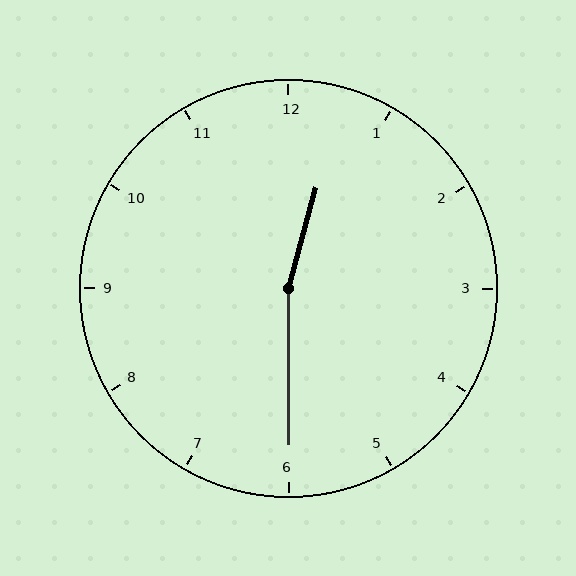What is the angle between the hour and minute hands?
Approximately 165 degrees.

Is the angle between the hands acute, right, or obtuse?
It is obtuse.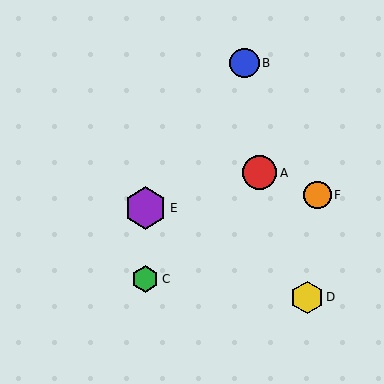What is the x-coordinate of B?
Object B is at x≈245.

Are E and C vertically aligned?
Yes, both are at x≈145.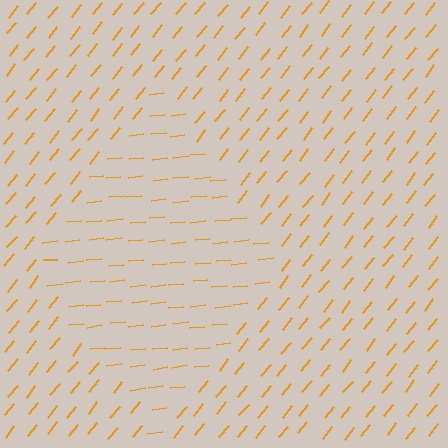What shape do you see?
I see a diamond.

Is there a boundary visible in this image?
Yes, there is a texture boundary formed by a change in line orientation.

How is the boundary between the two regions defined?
The boundary is defined purely by a change in line orientation (approximately 45 degrees difference). All lines are the same color and thickness.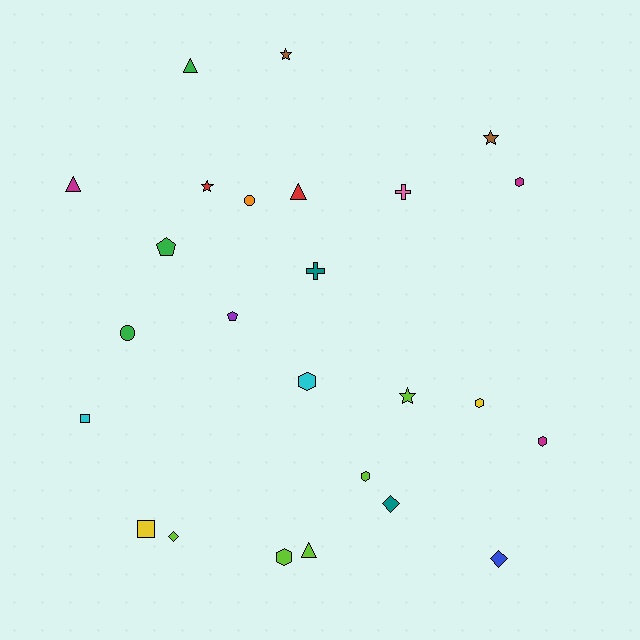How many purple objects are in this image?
There is 1 purple object.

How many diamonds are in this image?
There are 3 diamonds.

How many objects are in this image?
There are 25 objects.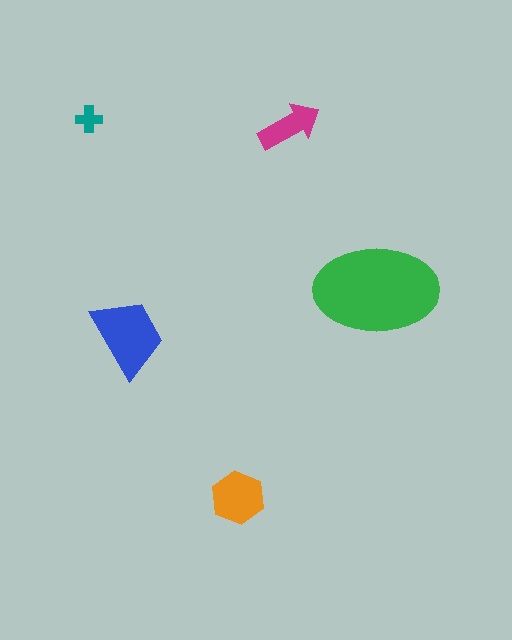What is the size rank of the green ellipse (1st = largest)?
1st.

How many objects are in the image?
There are 5 objects in the image.